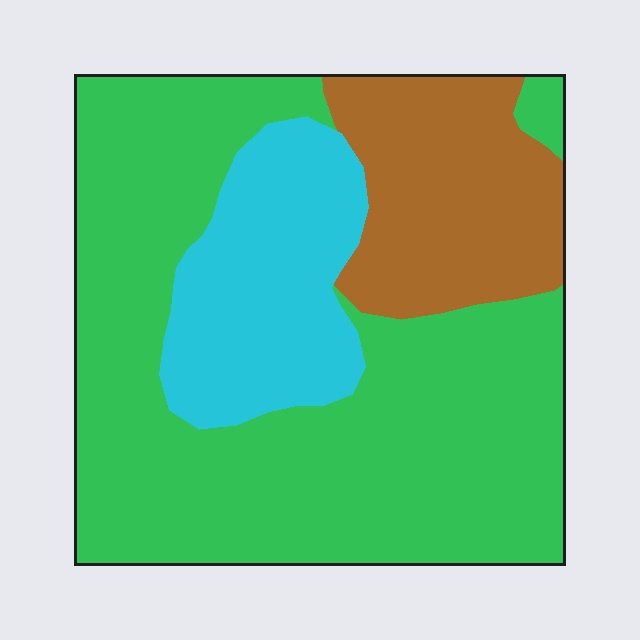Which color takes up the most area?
Green, at roughly 60%.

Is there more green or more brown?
Green.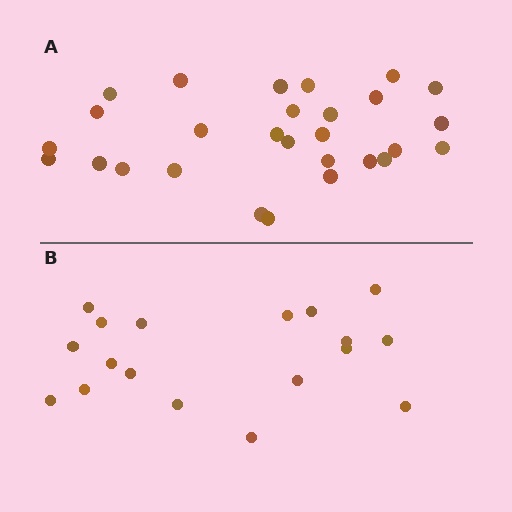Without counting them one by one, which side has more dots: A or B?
Region A (the top region) has more dots.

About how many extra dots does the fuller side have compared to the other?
Region A has roughly 10 or so more dots than region B.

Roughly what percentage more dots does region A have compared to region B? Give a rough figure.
About 55% more.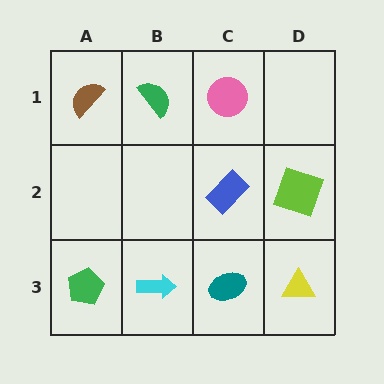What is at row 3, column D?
A yellow triangle.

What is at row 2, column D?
A lime square.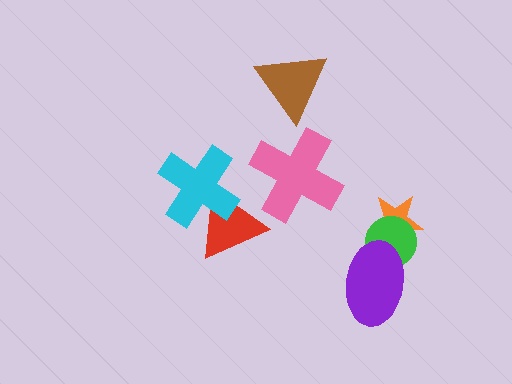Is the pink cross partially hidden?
No, no other shape covers it.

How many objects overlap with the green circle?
2 objects overlap with the green circle.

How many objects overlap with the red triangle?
1 object overlaps with the red triangle.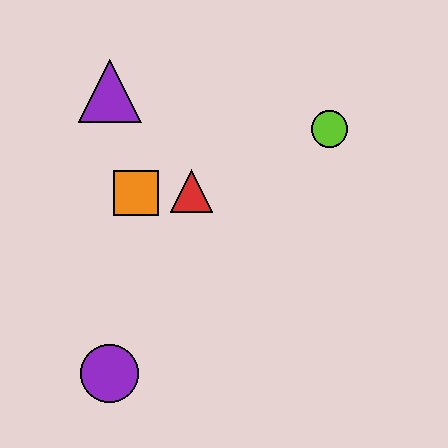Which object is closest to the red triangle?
The orange square is closest to the red triangle.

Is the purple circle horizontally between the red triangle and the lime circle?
No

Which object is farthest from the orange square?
The lime circle is farthest from the orange square.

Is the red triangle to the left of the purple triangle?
No